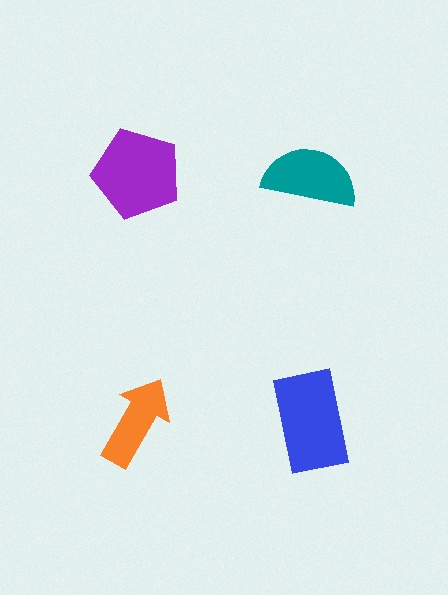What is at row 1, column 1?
A purple pentagon.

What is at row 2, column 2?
A blue rectangle.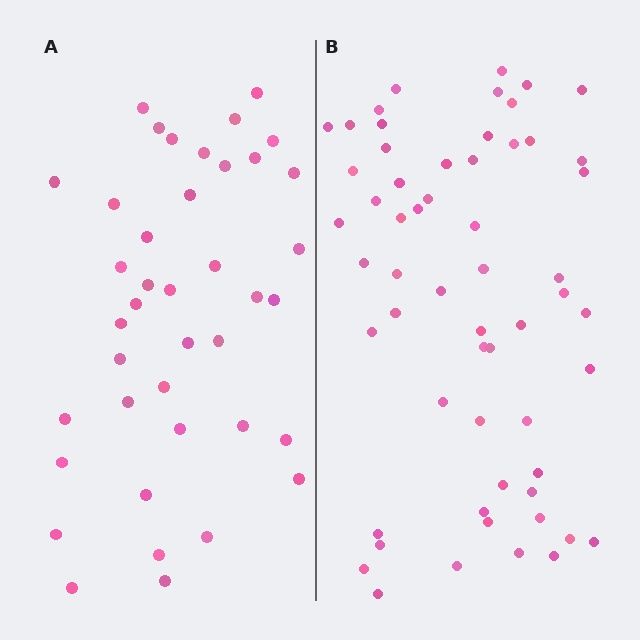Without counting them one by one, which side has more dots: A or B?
Region B (the right region) has more dots.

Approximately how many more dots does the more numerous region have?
Region B has approximately 20 more dots than region A.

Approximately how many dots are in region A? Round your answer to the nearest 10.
About 40 dots.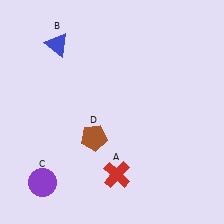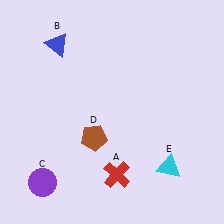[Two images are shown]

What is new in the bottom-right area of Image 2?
A cyan triangle (E) was added in the bottom-right area of Image 2.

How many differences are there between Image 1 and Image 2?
There is 1 difference between the two images.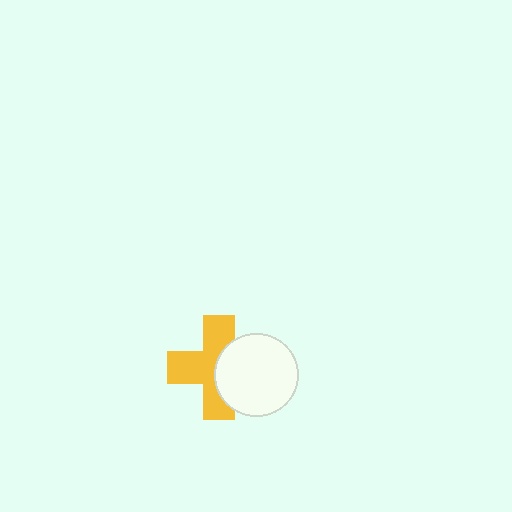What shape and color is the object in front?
The object in front is a white circle.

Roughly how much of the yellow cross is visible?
About half of it is visible (roughly 60%).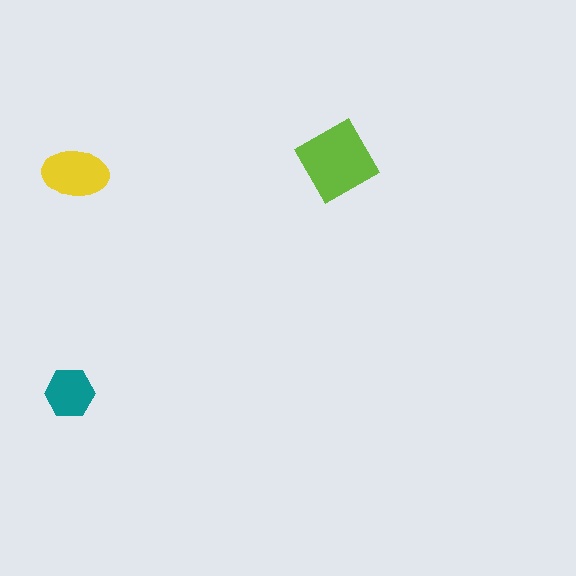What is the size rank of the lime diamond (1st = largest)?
1st.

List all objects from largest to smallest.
The lime diamond, the yellow ellipse, the teal hexagon.